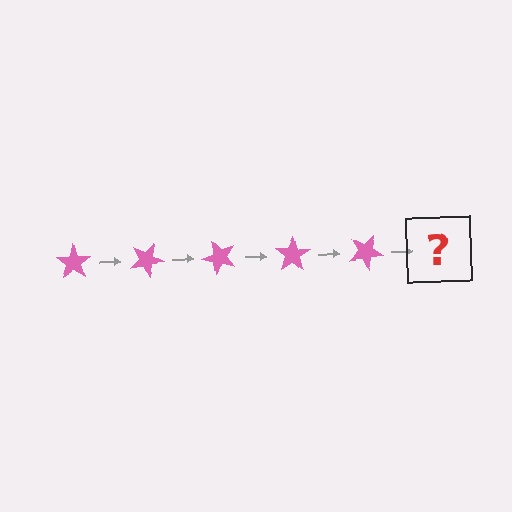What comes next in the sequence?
The next element should be a pink star rotated 125 degrees.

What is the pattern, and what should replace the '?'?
The pattern is that the star rotates 25 degrees each step. The '?' should be a pink star rotated 125 degrees.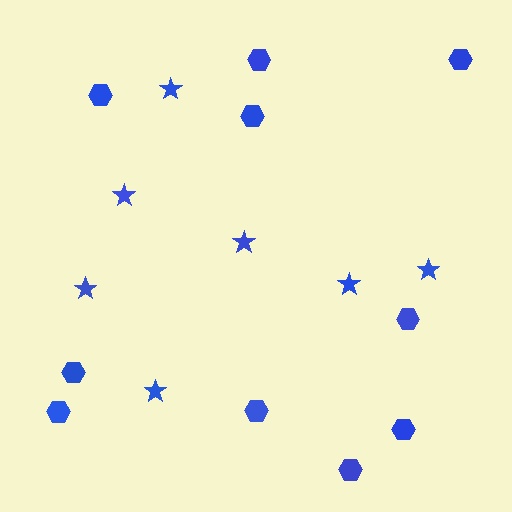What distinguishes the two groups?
There are 2 groups: one group of hexagons (10) and one group of stars (7).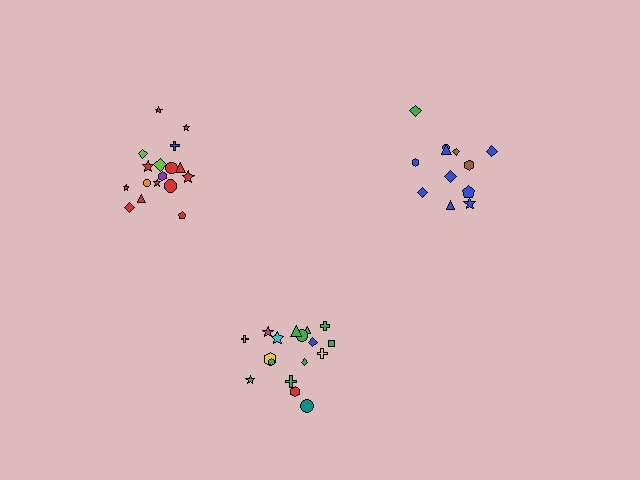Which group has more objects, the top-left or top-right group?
The top-left group.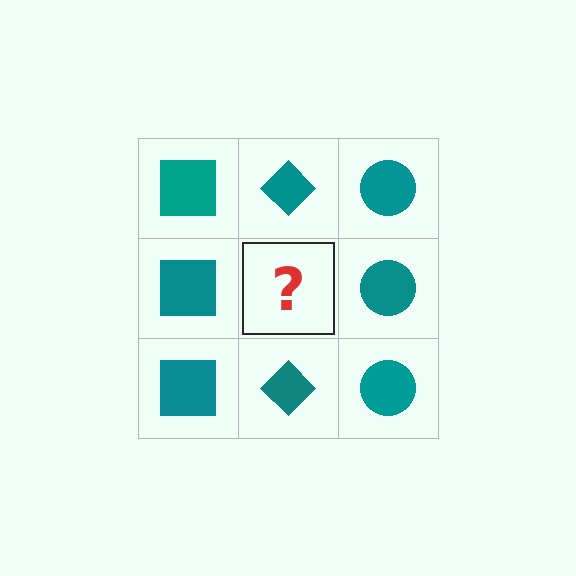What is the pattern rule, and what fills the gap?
The rule is that each column has a consistent shape. The gap should be filled with a teal diamond.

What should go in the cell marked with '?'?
The missing cell should contain a teal diamond.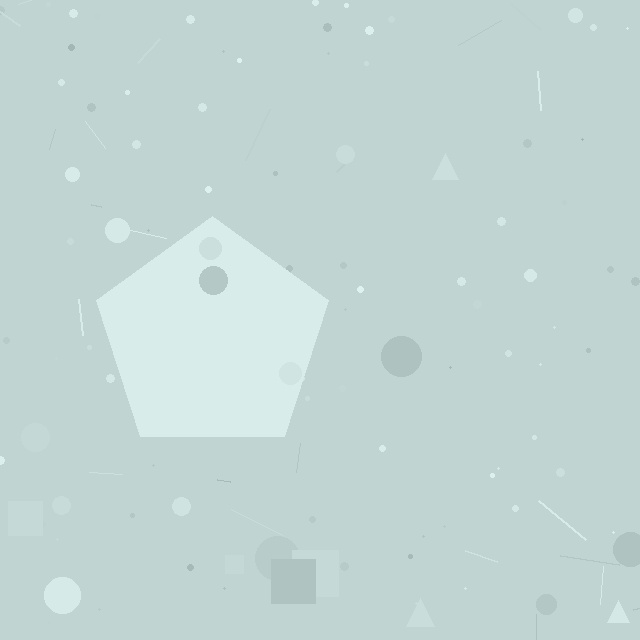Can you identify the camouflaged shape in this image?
The camouflaged shape is a pentagon.